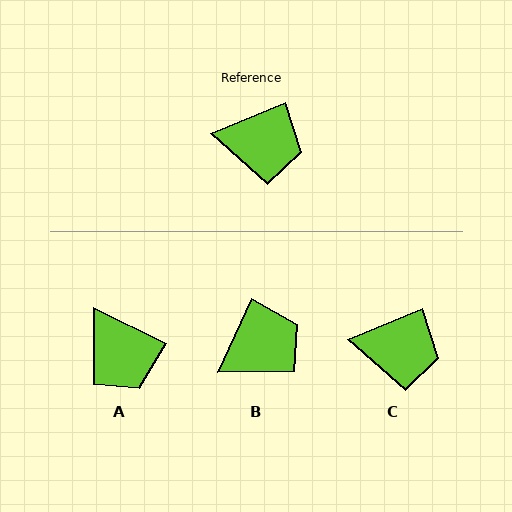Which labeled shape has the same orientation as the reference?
C.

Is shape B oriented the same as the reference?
No, it is off by about 43 degrees.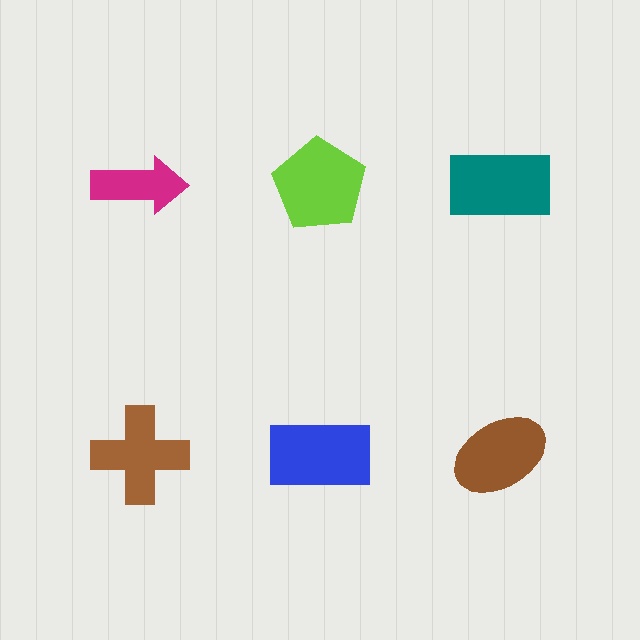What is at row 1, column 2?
A lime pentagon.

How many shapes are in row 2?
3 shapes.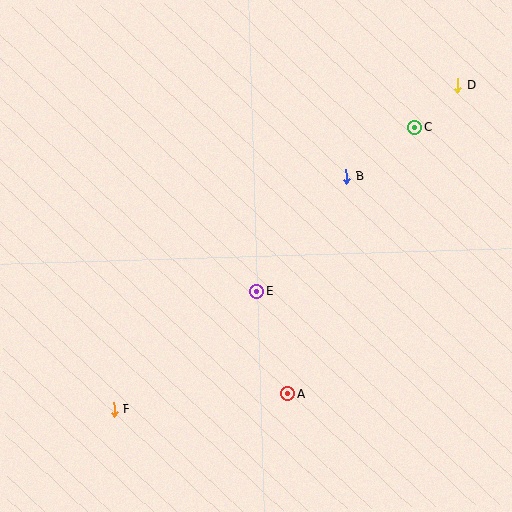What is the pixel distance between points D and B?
The distance between D and B is 144 pixels.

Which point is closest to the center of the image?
Point E at (257, 291) is closest to the center.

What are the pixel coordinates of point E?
Point E is at (257, 291).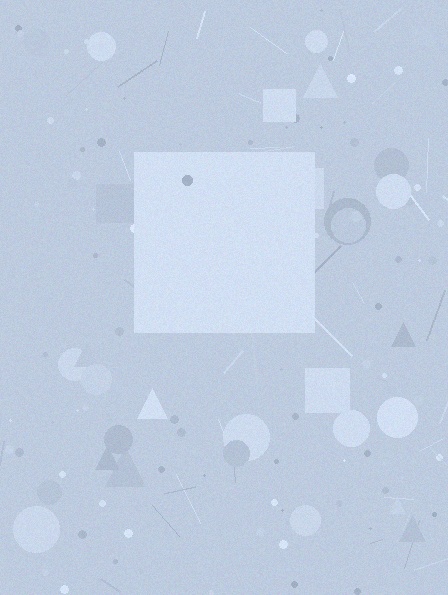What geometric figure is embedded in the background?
A square is embedded in the background.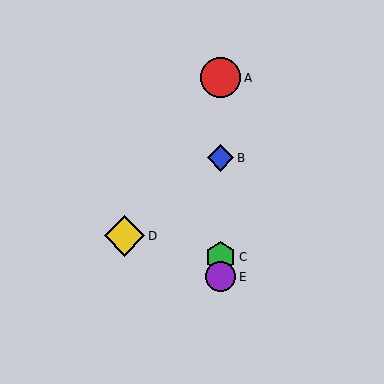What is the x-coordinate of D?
Object D is at x≈125.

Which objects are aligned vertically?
Objects A, B, C, E are aligned vertically.